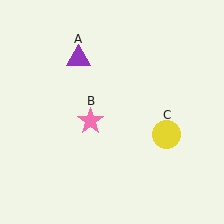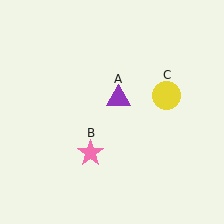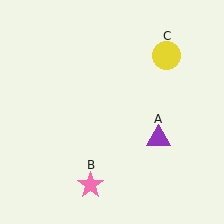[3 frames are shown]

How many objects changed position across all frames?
3 objects changed position: purple triangle (object A), pink star (object B), yellow circle (object C).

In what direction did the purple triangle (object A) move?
The purple triangle (object A) moved down and to the right.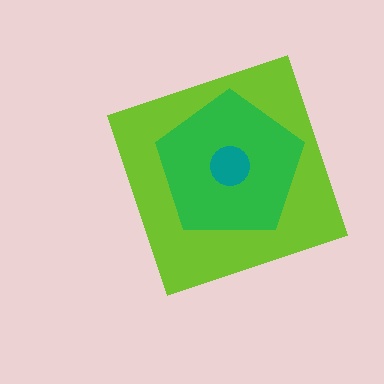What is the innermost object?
The teal circle.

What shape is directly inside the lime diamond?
The green pentagon.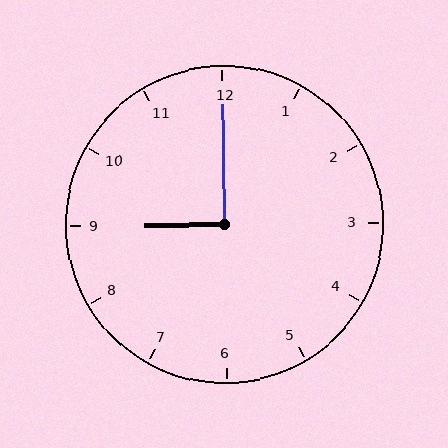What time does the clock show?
9:00.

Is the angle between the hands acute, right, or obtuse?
It is right.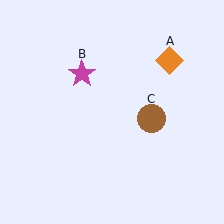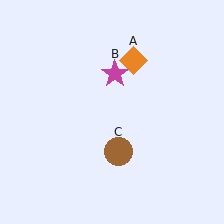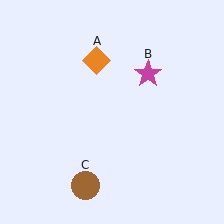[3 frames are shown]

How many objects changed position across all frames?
3 objects changed position: orange diamond (object A), magenta star (object B), brown circle (object C).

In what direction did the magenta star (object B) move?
The magenta star (object B) moved right.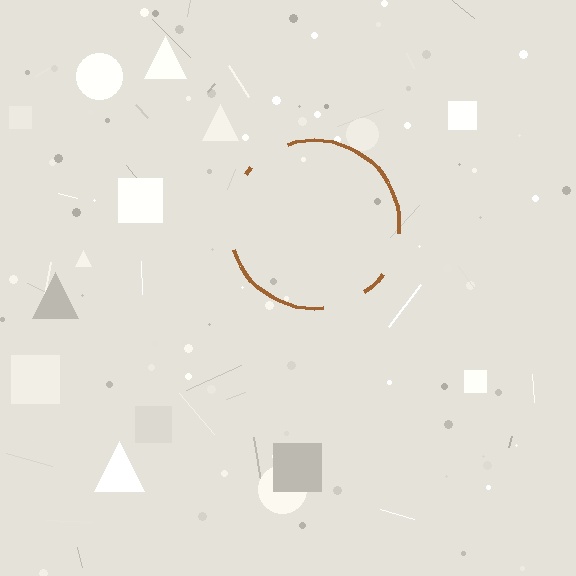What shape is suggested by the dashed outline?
The dashed outline suggests a circle.